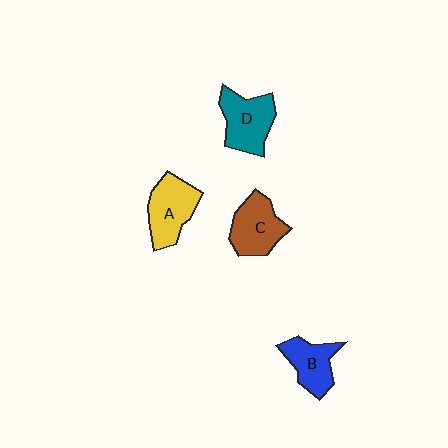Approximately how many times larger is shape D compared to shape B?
Approximately 1.2 times.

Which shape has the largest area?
Shape D (teal).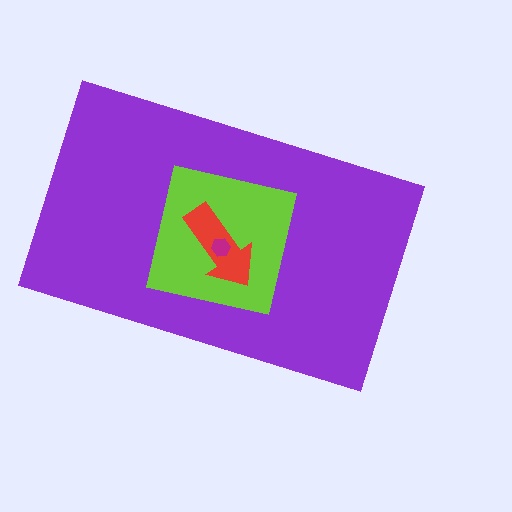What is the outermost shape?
The purple rectangle.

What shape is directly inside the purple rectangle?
The lime square.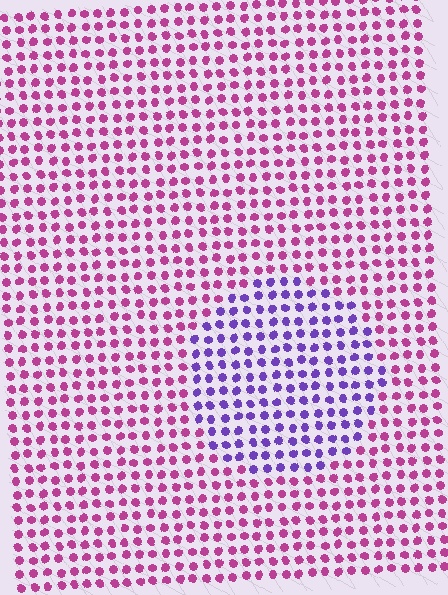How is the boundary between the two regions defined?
The boundary is defined purely by a slight shift in hue (about 54 degrees). Spacing, size, and orientation are identical on both sides.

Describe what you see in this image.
The image is filled with small magenta elements in a uniform arrangement. A circle-shaped region is visible where the elements are tinted to a slightly different hue, forming a subtle color boundary.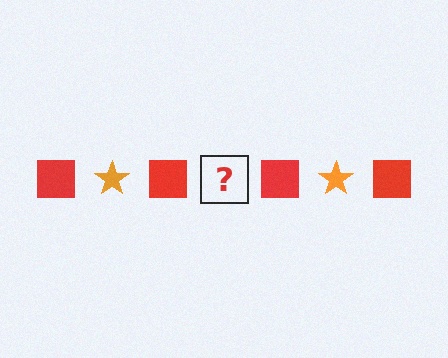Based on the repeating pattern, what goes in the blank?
The blank should be an orange star.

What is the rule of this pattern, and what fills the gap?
The rule is that the pattern alternates between red square and orange star. The gap should be filled with an orange star.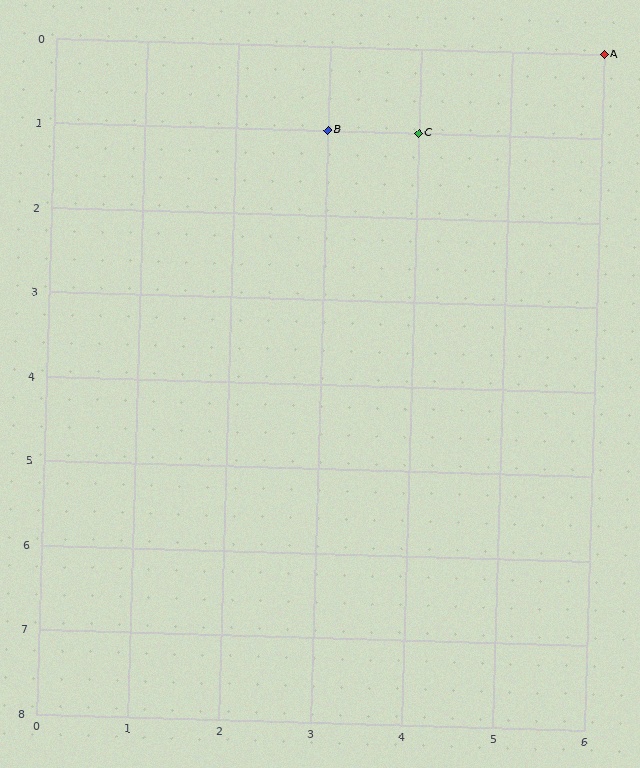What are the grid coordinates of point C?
Point C is at grid coordinates (4, 1).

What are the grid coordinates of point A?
Point A is at grid coordinates (6, 0).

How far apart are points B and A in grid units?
Points B and A are 3 columns and 1 row apart (about 3.2 grid units diagonally).